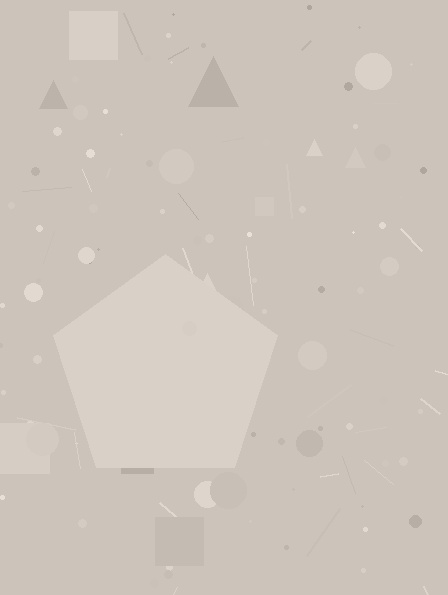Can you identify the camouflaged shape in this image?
The camouflaged shape is a pentagon.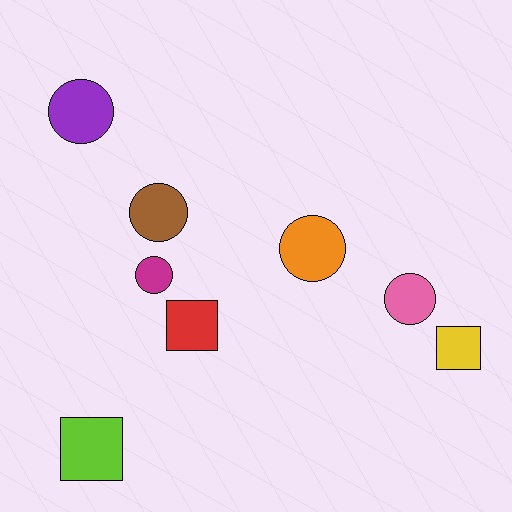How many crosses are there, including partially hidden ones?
There are no crosses.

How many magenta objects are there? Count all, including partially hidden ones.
There is 1 magenta object.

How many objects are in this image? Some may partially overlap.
There are 8 objects.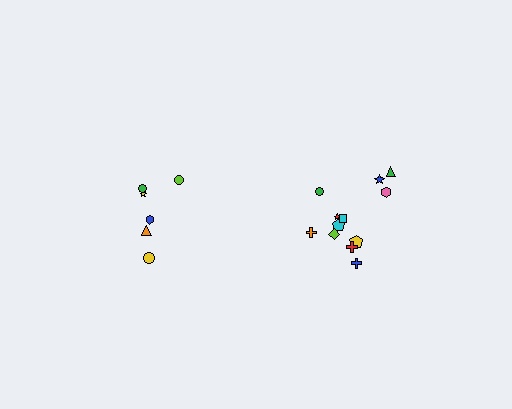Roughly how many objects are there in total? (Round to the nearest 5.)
Roughly 20 objects in total.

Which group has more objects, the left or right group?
The right group.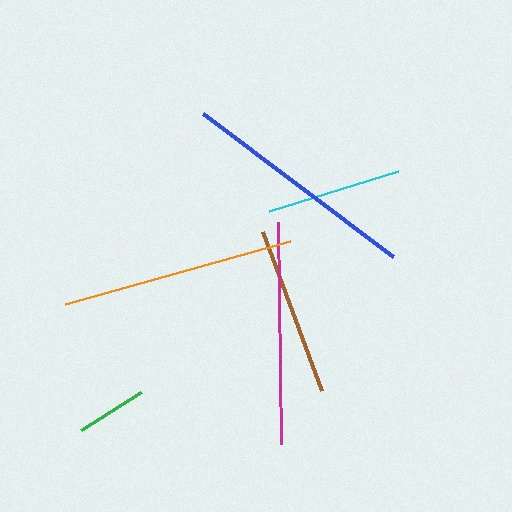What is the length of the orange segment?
The orange segment is approximately 234 pixels long.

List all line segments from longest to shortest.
From longest to shortest: blue, orange, magenta, brown, cyan, green.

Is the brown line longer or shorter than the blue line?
The blue line is longer than the brown line.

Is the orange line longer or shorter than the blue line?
The blue line is longer than the orange line.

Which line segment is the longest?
The blue line is the longest at approximately 239 pixels.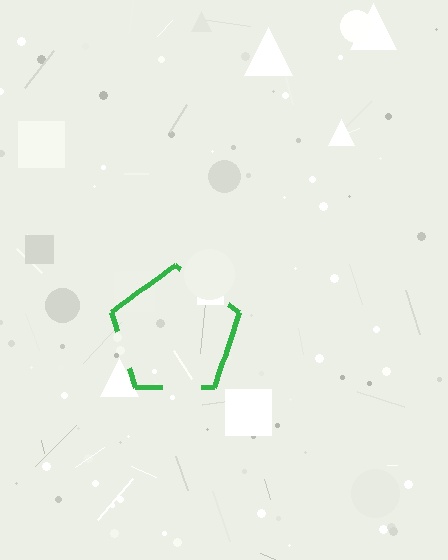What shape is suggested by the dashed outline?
The dashed outline suggests a pentagon.